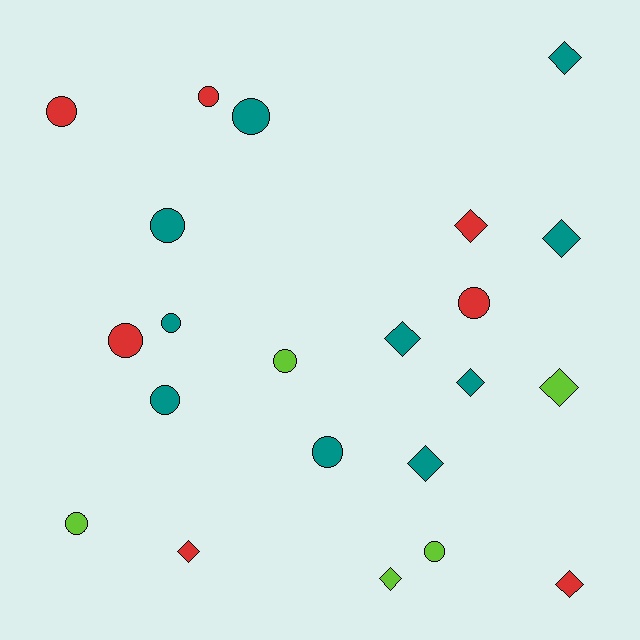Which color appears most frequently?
Teal, with 10 objects.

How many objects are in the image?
There are 22 objects.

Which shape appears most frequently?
Circle, with 12 objects.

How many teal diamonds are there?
There are 5 teal diamonds.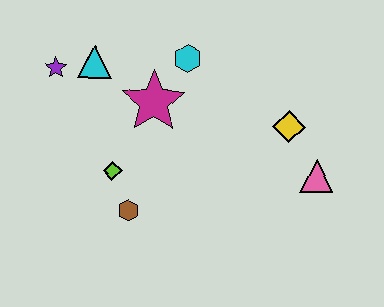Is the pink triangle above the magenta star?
No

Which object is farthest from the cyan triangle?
The pink triangle is farthest from the cyan triangle.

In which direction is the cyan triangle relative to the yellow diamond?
The cyan triangle is to the left of the yellow diamond.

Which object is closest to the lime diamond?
The brown hexagon is closest to the lime diamond.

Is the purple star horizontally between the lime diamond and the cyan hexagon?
No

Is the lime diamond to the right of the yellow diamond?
No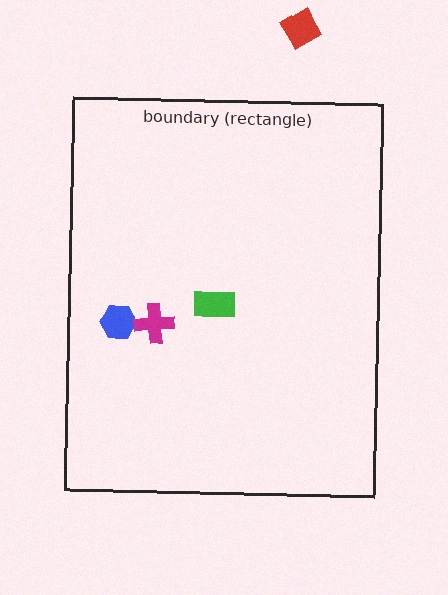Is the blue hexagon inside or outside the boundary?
Inside.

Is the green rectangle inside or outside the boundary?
Inside.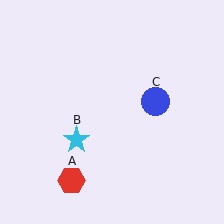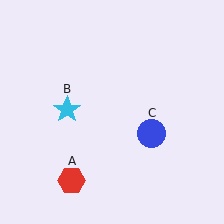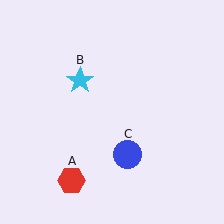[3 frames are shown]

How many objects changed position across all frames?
2 objects changed position: cyan star (object B), blue circle (object C).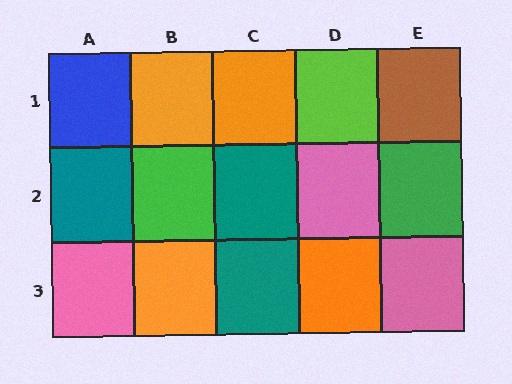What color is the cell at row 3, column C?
Teal.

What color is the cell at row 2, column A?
Teal.